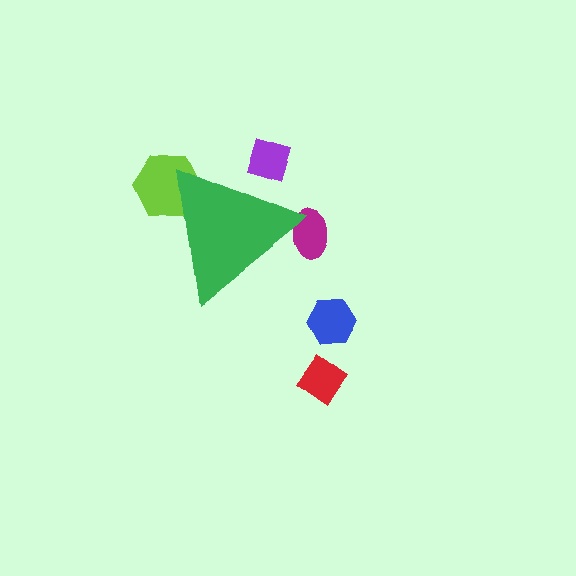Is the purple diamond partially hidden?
Yes, the purple diamond is partially hidden behind the green triangle.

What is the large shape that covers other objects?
A green triangle.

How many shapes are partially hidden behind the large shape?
3 shapes are partially hidden.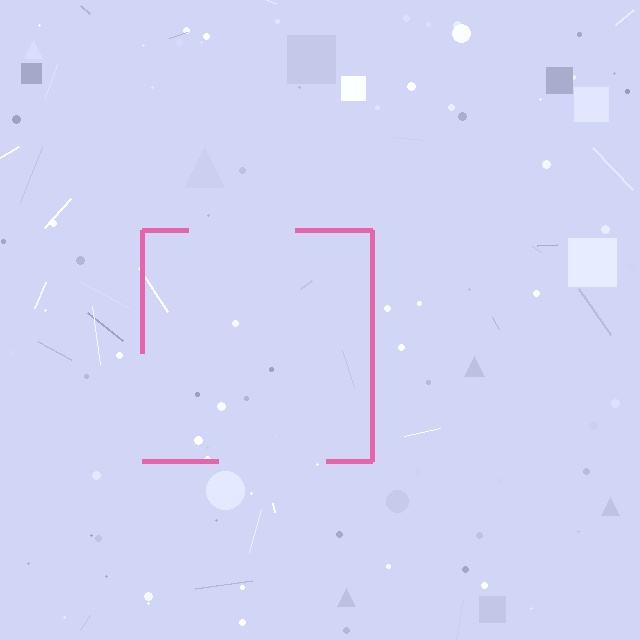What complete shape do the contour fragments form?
The contour fragments form a square.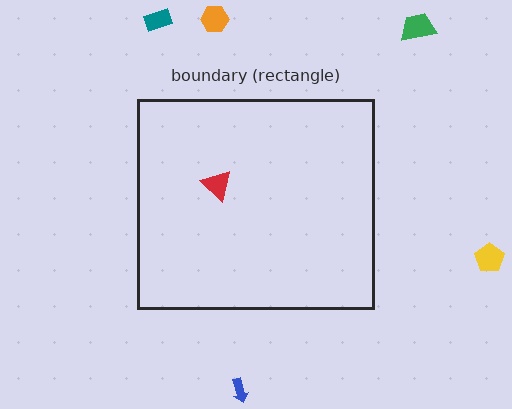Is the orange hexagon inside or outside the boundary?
Outside.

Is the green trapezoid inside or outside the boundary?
Outside.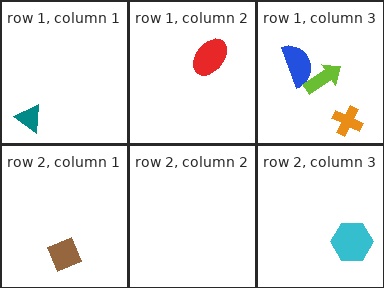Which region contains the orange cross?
The row 1, column 3 region.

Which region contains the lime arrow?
The row 1, column 3 region.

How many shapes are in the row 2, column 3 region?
1.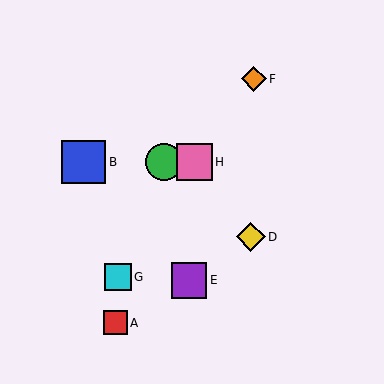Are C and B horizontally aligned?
Yes, both are at y≈162.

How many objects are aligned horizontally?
3 objects (B, C, H) are aligned horizontally.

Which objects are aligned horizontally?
Objects B, C, H are aligned horizontally.